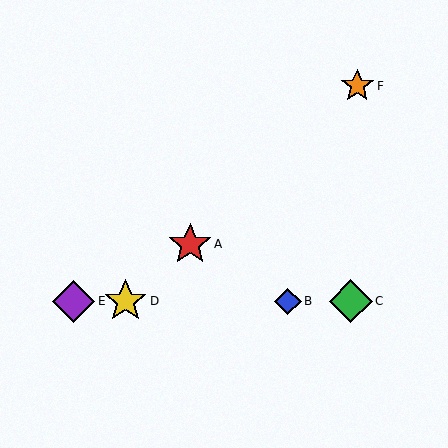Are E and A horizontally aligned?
No, E is at y≈301 and A is at y≈244.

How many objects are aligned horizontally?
4 objects (B, C, D, E) are aligned horizontally.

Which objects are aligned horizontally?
Objects B, C, D, E are aligned horizontally.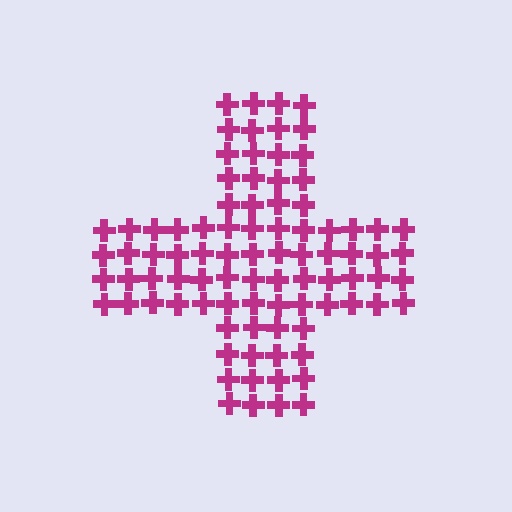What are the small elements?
The small elements are crosses.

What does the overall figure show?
The overall figure shows a cross.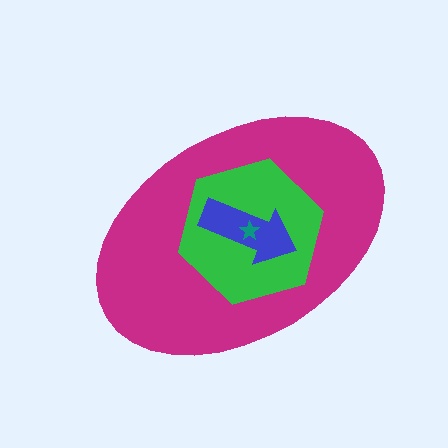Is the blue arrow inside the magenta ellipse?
Yes.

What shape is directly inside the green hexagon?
The blue arrow.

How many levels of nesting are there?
4.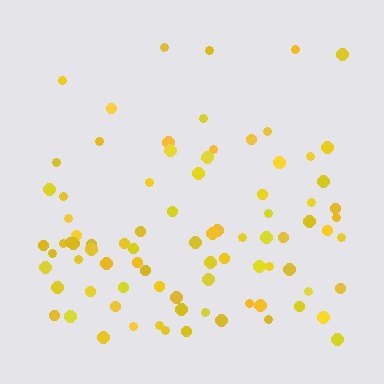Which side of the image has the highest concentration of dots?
The bottom.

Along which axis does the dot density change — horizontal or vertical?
Vertical.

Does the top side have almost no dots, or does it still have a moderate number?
Still a moderate number, just noticeably fewer than the bottom.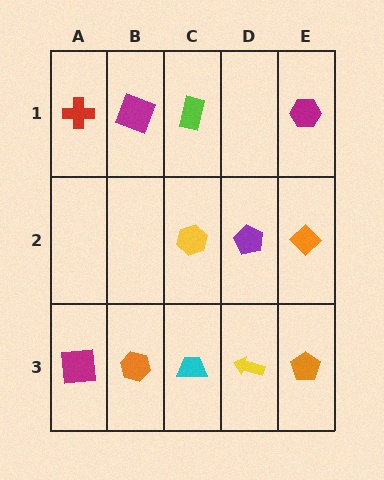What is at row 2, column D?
A purple pentagon.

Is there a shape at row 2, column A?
No, that cell is empty.